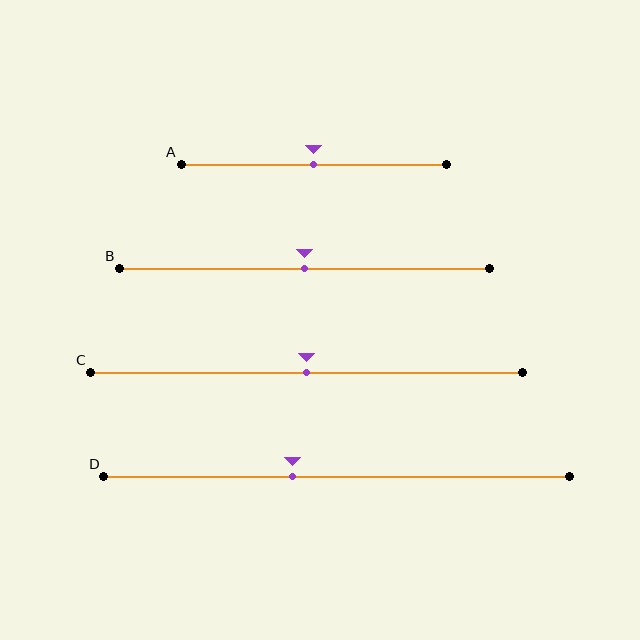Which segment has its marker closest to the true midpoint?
Segment A has its marker closest to the true midpoint.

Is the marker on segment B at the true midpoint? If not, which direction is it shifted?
Yes, the marker on segment B is at the true midpoint.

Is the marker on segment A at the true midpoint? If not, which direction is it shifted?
Yes, the marker on segment A is at the true midpoint.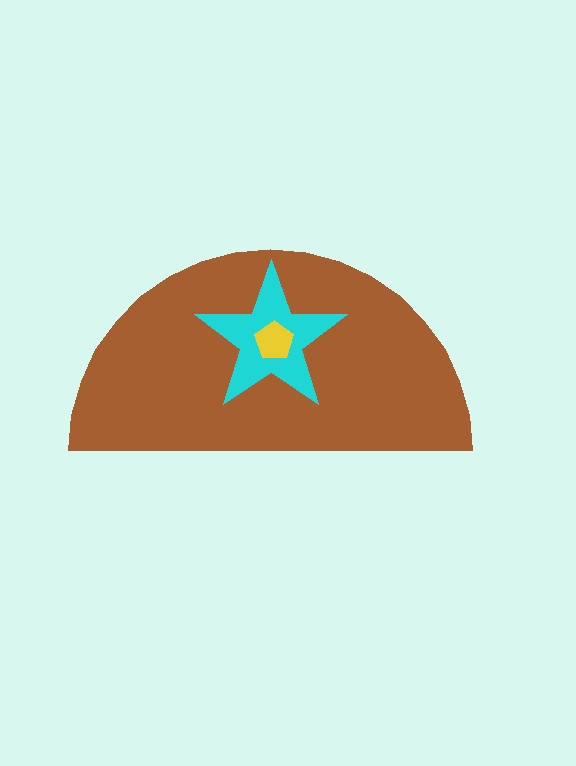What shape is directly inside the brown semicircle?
The cyan star.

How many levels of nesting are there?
3.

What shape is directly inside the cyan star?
The yellow pentagon.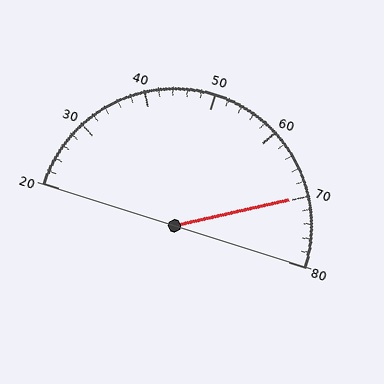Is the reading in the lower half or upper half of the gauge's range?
The reading is in the upper half of the range (20 to 80).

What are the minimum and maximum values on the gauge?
The gauge ranges from 20 to 80.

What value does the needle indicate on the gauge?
The needle indicates approximately 70.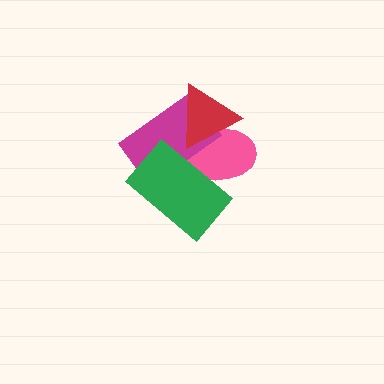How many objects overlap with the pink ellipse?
3 objects overlap with the pink ellipse.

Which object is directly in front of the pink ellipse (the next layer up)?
The magenta rectangle is directly in front of the pink ellipse.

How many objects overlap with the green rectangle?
2 objects overlap with the green rectangle.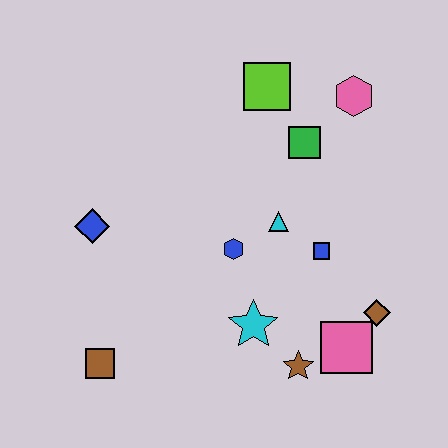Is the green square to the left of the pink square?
Yes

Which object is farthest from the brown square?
The pink hexagon is farthest from the brown square.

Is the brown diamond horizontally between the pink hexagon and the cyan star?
No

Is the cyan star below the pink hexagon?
Yes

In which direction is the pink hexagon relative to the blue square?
The pink hexagon is above the blue square.